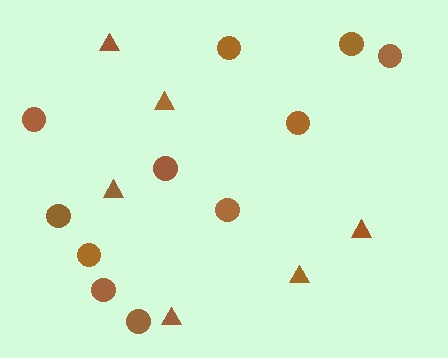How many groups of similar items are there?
There are 2 groups: one group of triangles (6) and one group of circles (11).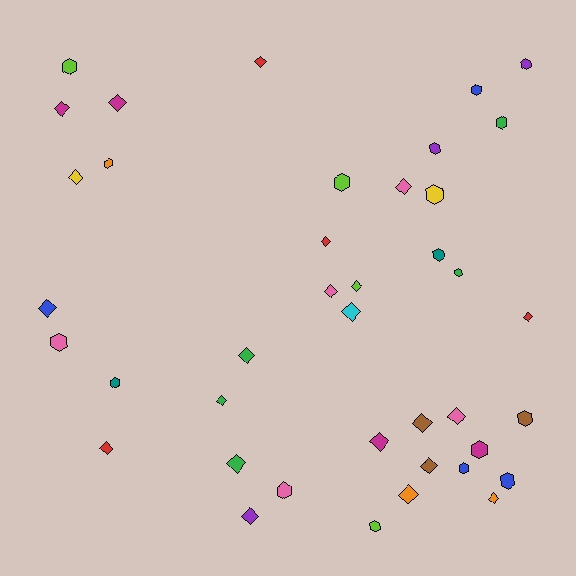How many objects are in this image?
There are 40 objects.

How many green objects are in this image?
There are 5 green objects.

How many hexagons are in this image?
There are 18 hexagons.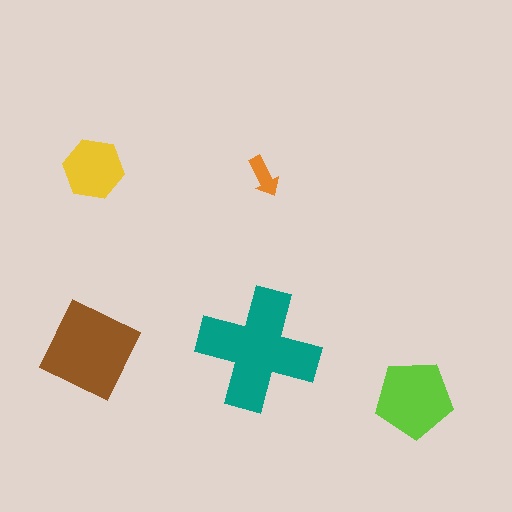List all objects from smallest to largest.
The orange arrow, the yellow hexagon, the lime pentagon, the brown diamond, the teal cross.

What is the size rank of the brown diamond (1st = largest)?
2nd.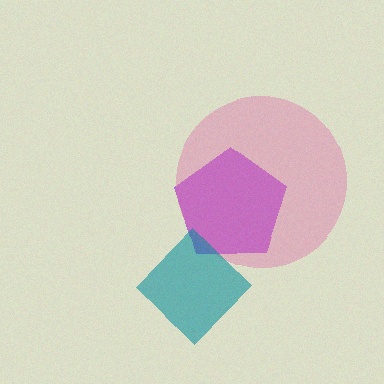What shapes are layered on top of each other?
The layered shapes are: a purple pentagon, a pink circle, a teal diamond.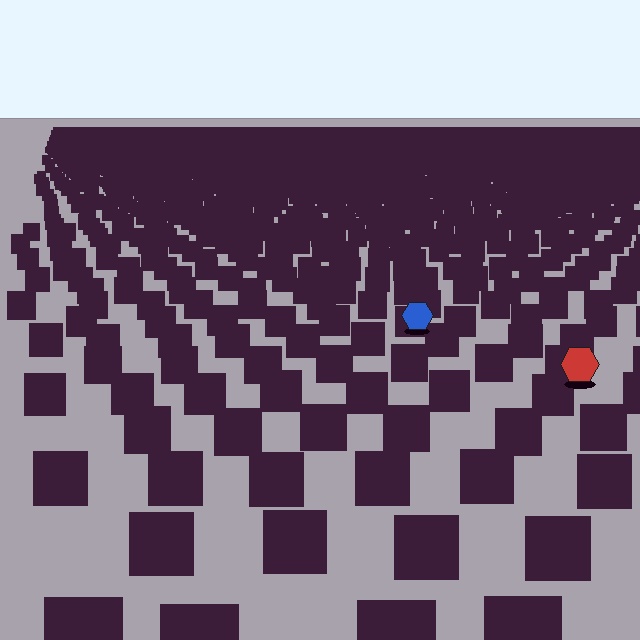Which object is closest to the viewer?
The red hexagon is closest. The texture marks near it are larger and more spread out.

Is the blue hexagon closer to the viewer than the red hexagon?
No. The red hexagon is closer — you can tell from the texture gradient: the ground texture is coarser near it.